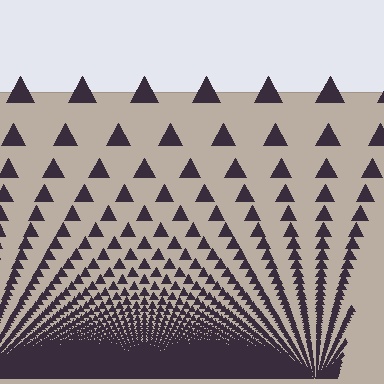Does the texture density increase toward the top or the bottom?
Density increases toward the bottom.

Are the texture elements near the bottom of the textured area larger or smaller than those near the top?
Smaller. The gradient is inverted — elements near the bottom are smaller and denser.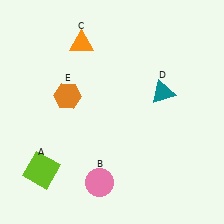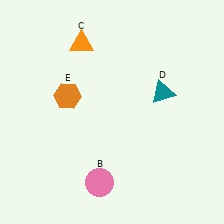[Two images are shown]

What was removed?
The lime square (A) was removed in Image 2.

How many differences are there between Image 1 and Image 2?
There is 1 difference between the two images.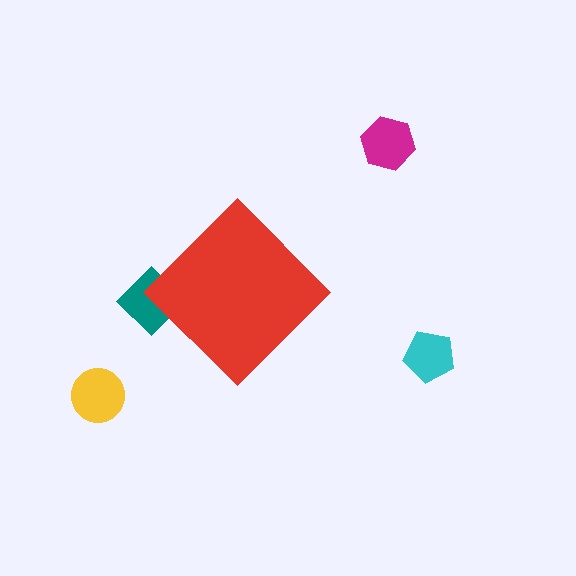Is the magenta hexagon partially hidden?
No, the magenta hexagon is fully visible.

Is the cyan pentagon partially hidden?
No, the cyan pentagon is fully visible.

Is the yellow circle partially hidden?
No, the yellow circle is fully visible.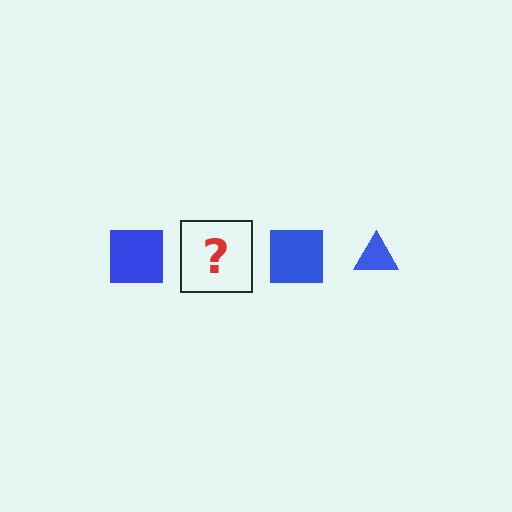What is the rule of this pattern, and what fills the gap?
The rule is that the pattern cycles through square, triangle shapes in blue. The gap should be filled with a blue triangle.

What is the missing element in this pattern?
The missing element is a blue triangle.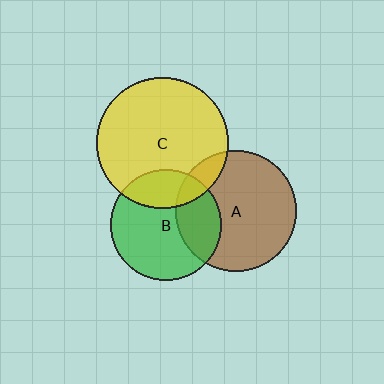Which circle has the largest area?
Circle C (yellow).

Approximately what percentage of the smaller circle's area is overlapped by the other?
Approximately 25%.